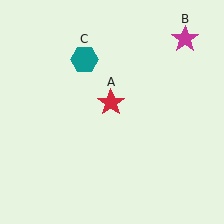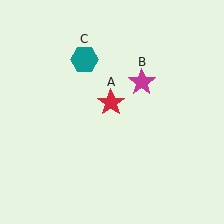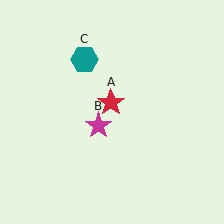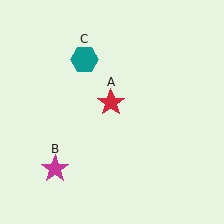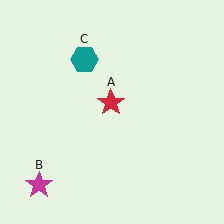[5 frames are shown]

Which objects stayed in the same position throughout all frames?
Red star (object A) and teal hexagon (object C) remained stationary.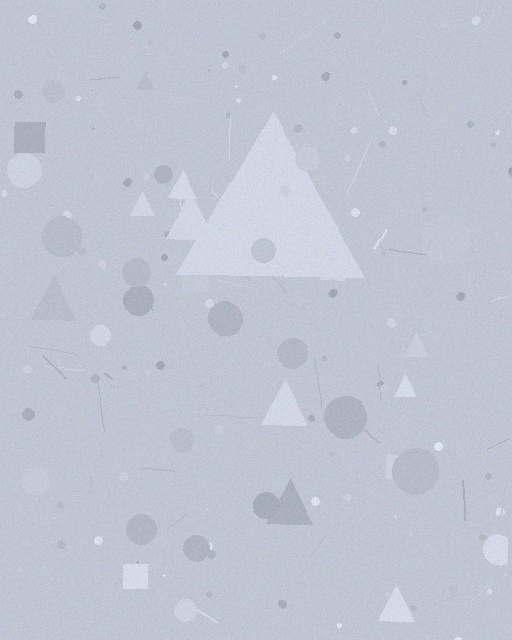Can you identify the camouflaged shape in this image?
The camouflaged shape is a triangle.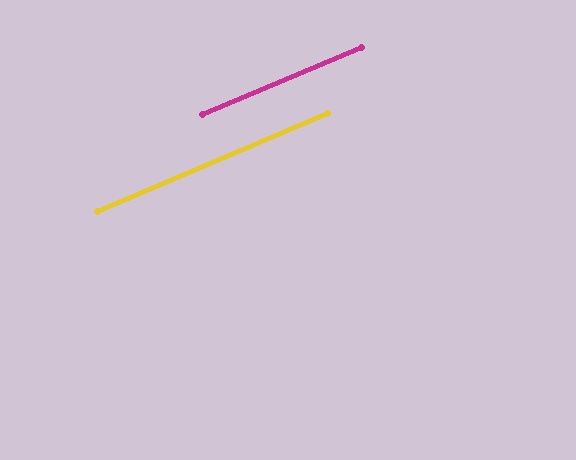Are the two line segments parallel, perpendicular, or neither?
Parallel — their directions differ by only 0.2°.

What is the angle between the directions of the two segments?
Approximately 0 degrees.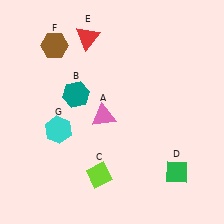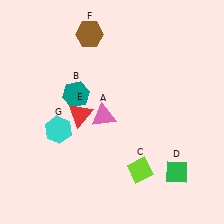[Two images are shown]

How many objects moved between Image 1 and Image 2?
3 objects moved between the two images.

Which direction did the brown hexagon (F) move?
The brown hexagon (F) moved right.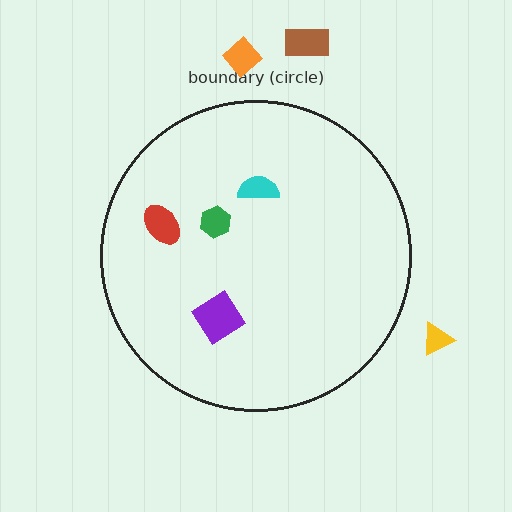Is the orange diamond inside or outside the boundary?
Outside.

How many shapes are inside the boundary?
4 inside, 3 outside.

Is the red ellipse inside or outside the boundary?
Inside.